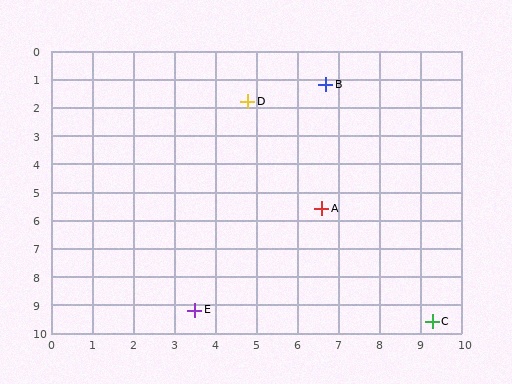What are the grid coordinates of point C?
Point C is at approximately (9.3, 9.6).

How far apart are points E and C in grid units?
Points E and C are about 5.8 grid units apart.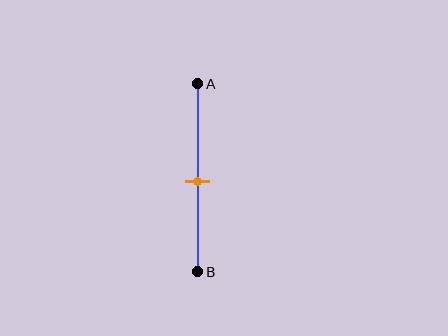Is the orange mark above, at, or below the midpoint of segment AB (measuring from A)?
The orange mark is approximately at the midpoint of segment AB.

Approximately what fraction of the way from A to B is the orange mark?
The orange mark is approximately 50% of the way from A to B.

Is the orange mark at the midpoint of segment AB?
Yes, the mark is approximately at the midpoint.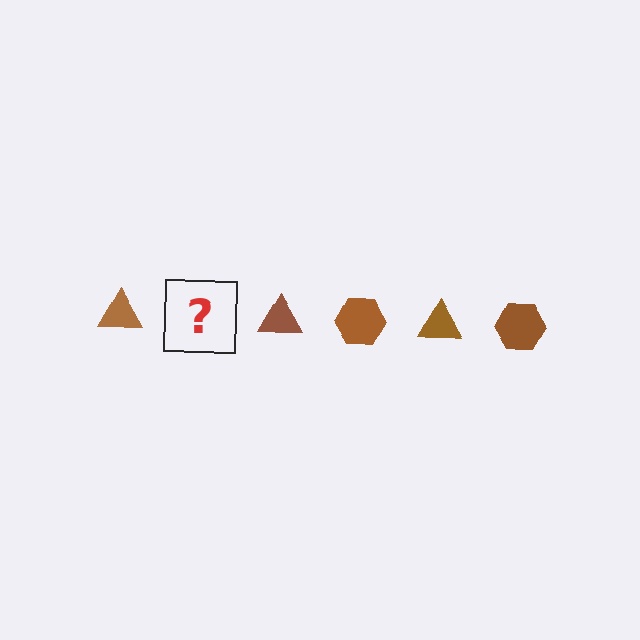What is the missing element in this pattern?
The missing element is a brown hexagon.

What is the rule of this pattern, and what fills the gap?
The rule is that the pattern cycles through triangle, hexagon shapes in brown. The gap should be filled with a brown hexagon.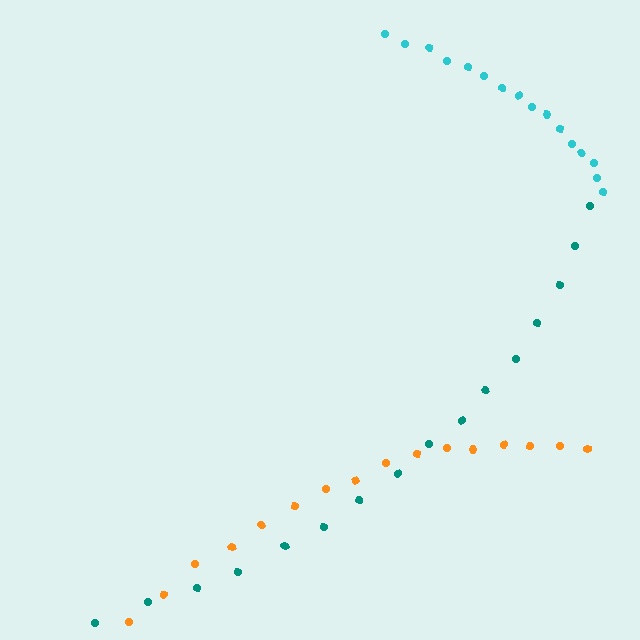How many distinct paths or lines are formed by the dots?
There are 3 distinct paths.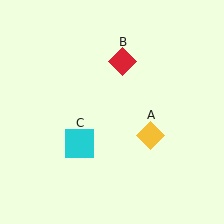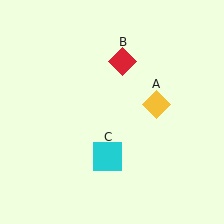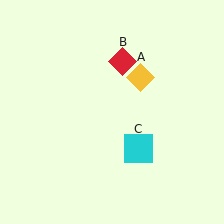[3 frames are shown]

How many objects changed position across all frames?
2 objects changed position: yellow diamond (object A), cyan square (object C).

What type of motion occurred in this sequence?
The yellow diamond (object A), cyan square (object C) rotated counterclockwise around the center of the scene.